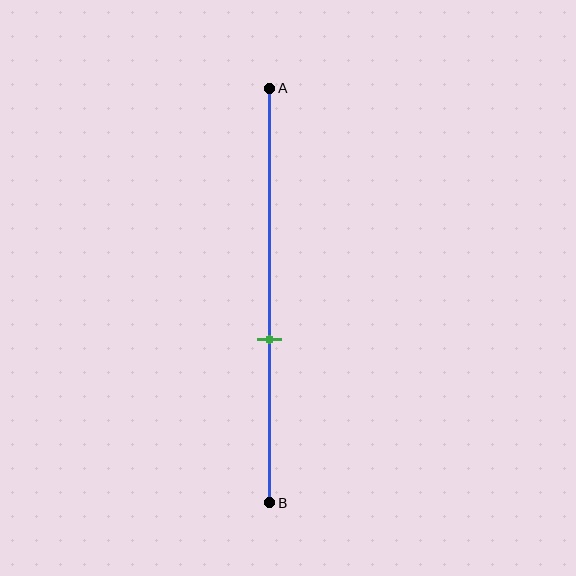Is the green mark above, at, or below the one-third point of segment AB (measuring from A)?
The green mark is below the one-third point of segment AB.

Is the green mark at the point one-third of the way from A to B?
No, the mark is at about 60% from A, not at the 33% one-third point.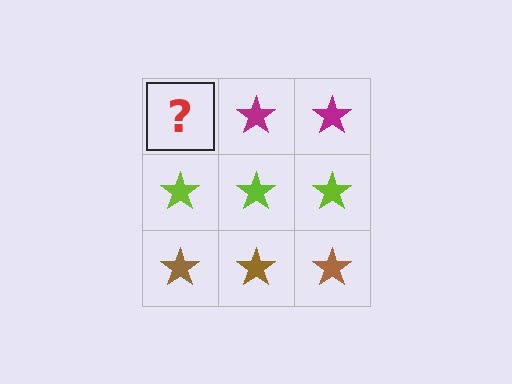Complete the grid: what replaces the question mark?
The question mark should be replaced with a magenta star.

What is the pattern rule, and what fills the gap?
The rule is that each row has a consistent color. The gap should be filled with a magenta star.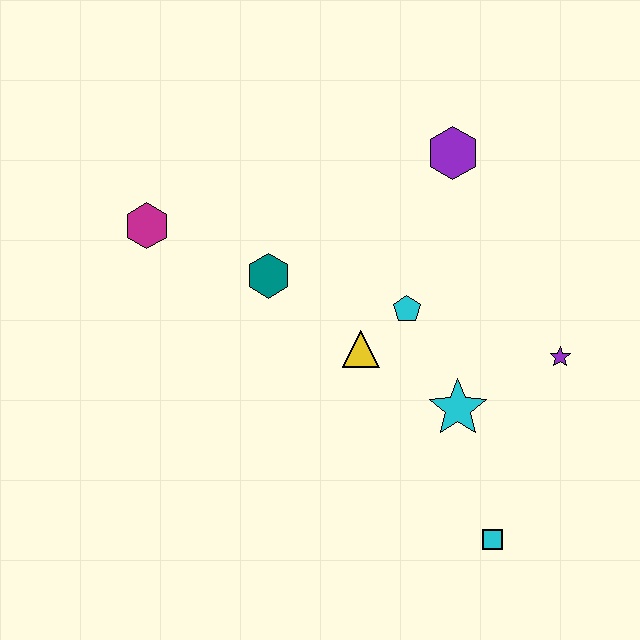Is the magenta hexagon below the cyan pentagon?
No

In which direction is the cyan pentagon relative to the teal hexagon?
The cyan pentagon is to the right of the teal hexagon.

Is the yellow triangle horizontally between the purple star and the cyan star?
No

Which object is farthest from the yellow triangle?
The magenta hexagon is farthest from the yellow triangle.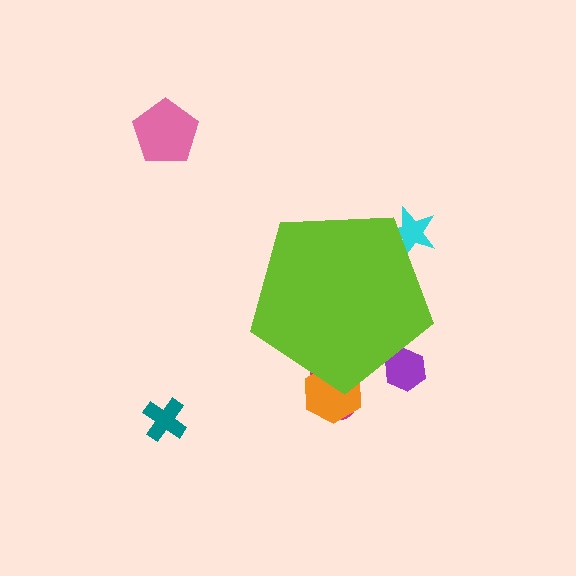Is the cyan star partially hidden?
Yes, the cyan star is partially hidden behind the lime pentagon.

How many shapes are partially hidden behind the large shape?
4 shapes are partially hidden.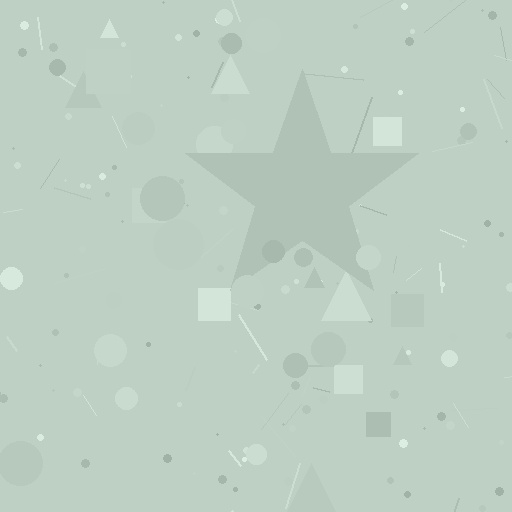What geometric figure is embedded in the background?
A star is embedded in the background.